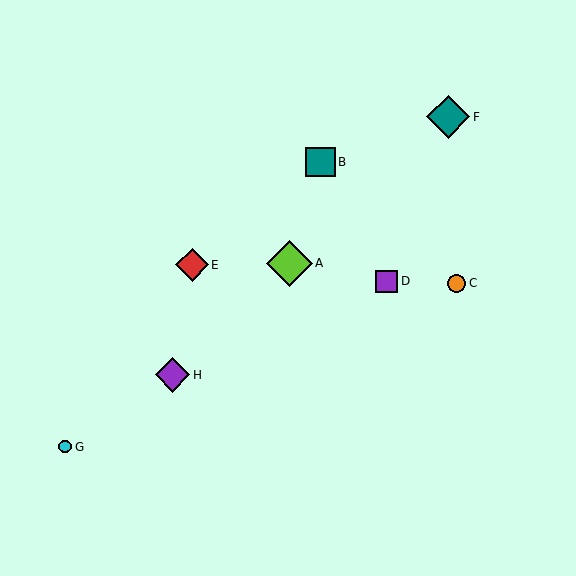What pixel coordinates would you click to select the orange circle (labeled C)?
Click at (457, 283) to select the orange circle C.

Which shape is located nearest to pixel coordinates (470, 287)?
The orange circle (labeled C) at (457, 283) is nearest to that location.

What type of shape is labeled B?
Shape B is a teal square.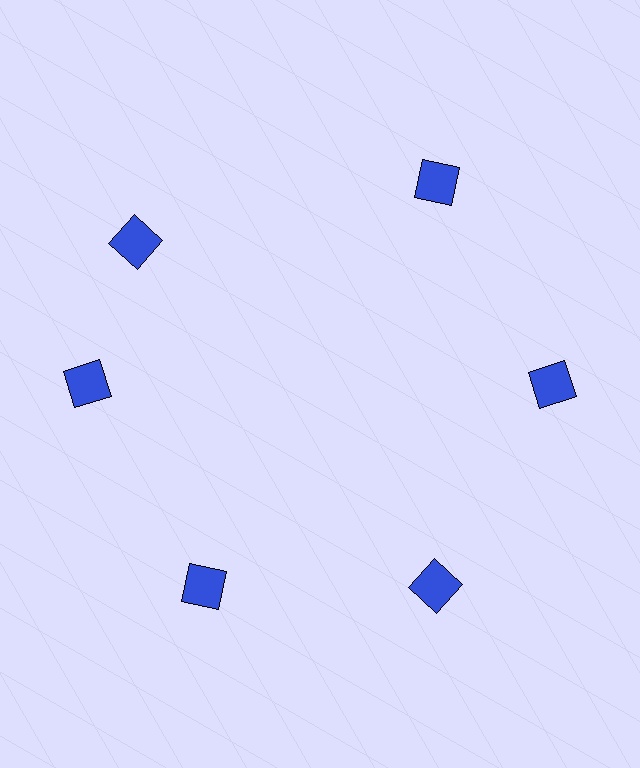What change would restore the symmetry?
The symmetry would be restored by rotating it back into even spacing with its neighbors so that all 6 squares sit at equal angles and equal distance from the center.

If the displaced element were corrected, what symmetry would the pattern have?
It would have 6-fold rotational symmetry — the pattern would map onto itself every 60 degrees.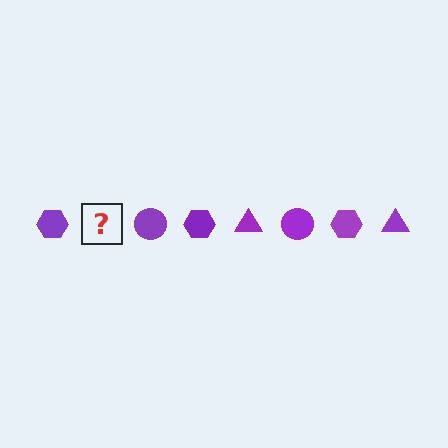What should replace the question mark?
The question mark should be replaced with a purple triangle.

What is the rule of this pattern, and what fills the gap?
The rule is that the pattern cycles through hexagon, triangle, circle shapes in purple. The gap should be filled with a purple triangle.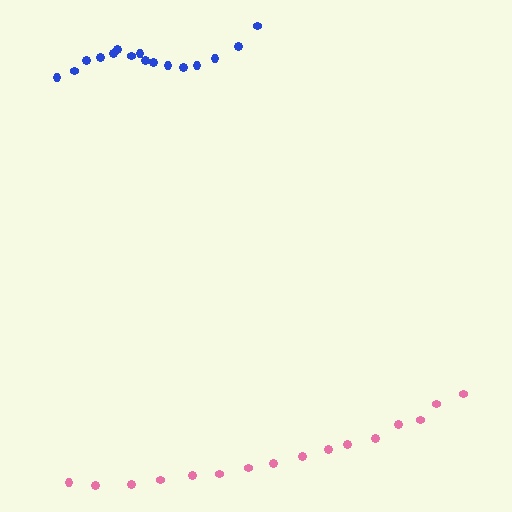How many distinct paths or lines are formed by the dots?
There are 2 distinct paths.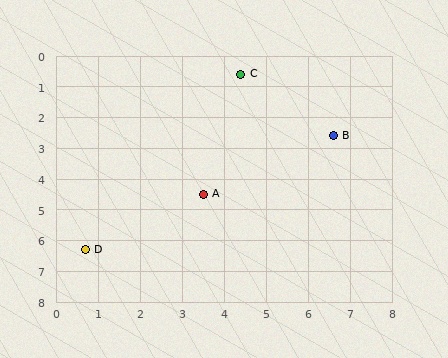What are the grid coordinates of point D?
Point D is at approximately (0.7, 6.3).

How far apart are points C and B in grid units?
Points C and B are about 3.0 grid units apart.